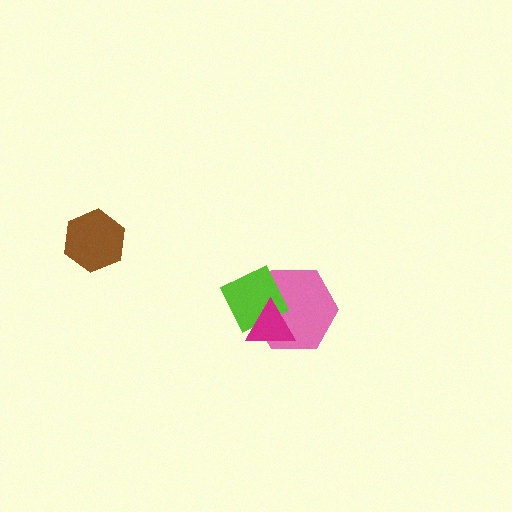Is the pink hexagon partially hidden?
Yes, it is partially covered by another shape.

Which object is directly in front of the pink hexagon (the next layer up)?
The lime diamond is directly in front of the pink hexagon.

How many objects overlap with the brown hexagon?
0 objects overlap with the brown hexagon.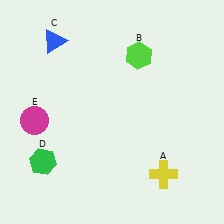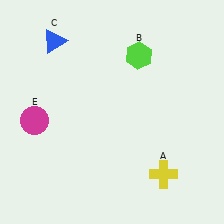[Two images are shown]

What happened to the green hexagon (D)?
The green hexagon (D) was removed in Image 2. It was in the bottom-left area of Image 1.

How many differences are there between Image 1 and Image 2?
There is 1 difference between the two images.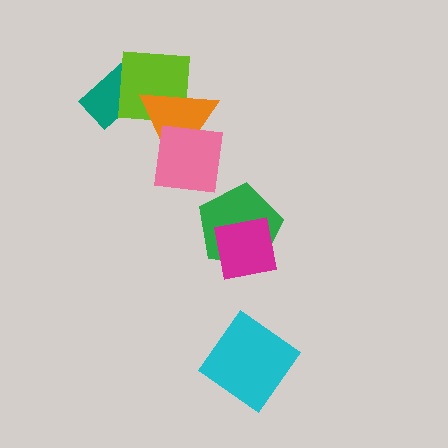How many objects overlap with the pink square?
2 objects overlap with the pink square.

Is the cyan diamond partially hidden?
No, no other shape covers it.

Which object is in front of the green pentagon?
The magenta square is in front of the green pentagon.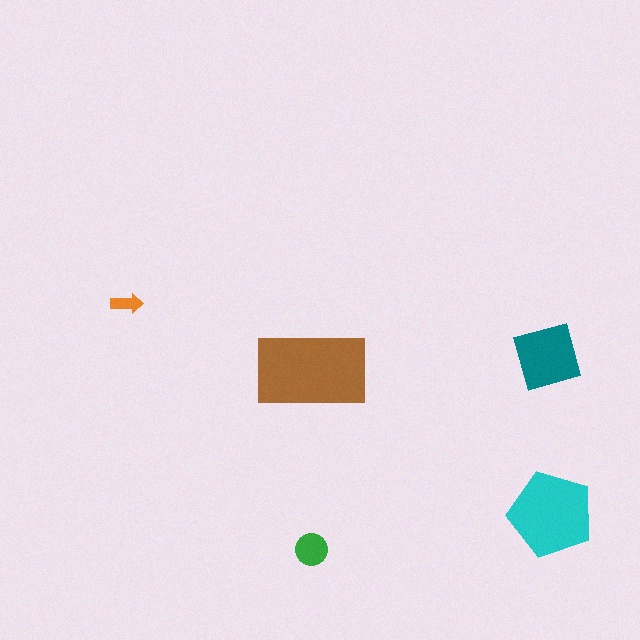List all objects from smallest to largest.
The orange arrow, the green circle, the teal square, the cyan pentagon, the brown rectangle.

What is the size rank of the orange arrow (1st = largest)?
5th.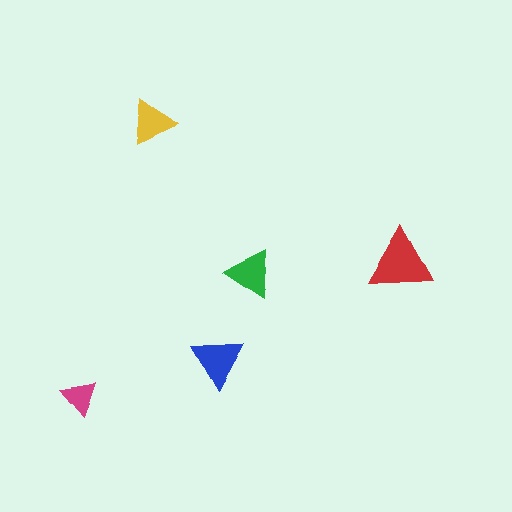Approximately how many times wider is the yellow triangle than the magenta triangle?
About 1.5 times wider.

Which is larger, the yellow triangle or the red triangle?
The red one.